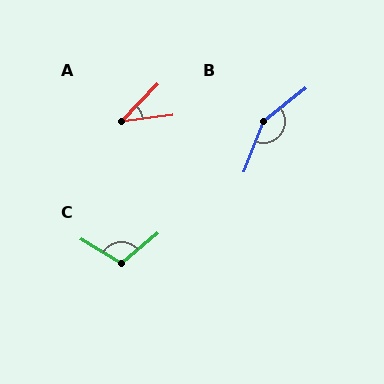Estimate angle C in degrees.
Approximately 108 degrees.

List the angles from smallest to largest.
A (39°), C (108°), B (149°).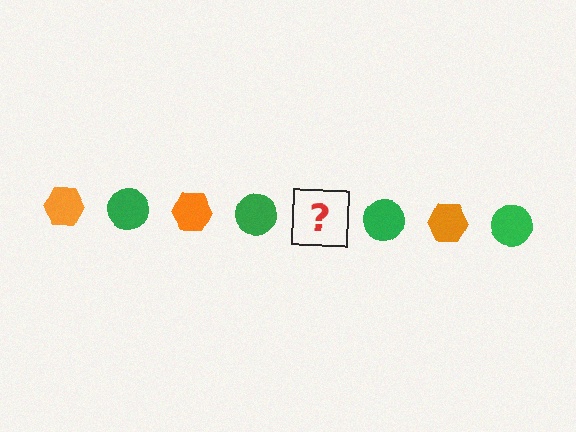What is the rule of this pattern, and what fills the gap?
The rule is that the pattern alternates between orange hexagon and green circle. The gap should be filled with an orange hexagon.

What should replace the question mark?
The question mark should be replaced with an orange hexagon.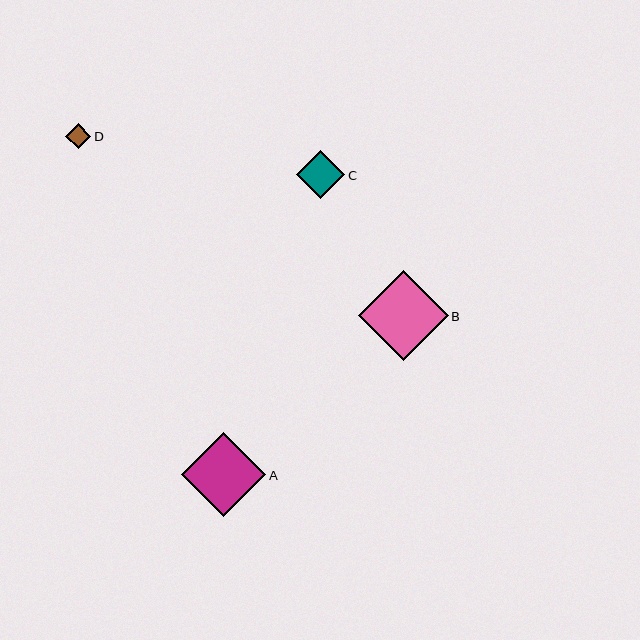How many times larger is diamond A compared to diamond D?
Diamond A is approximately 3.3 times the size of diamond D.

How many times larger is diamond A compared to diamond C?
Diamond A is approximately 1.7 times the size of diamond C.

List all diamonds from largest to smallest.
From largest to smallest: B, A, C, D.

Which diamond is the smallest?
Diamond D is the smallest with a size of approximately 26 pixels.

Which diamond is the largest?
Diamond B is the largest with a size of approximately 90 pixels.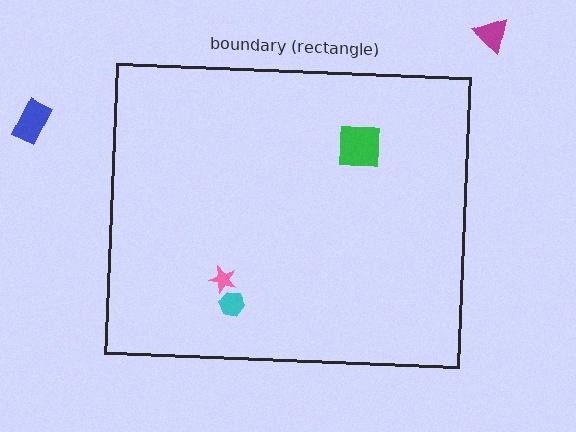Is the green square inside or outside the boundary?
Inside.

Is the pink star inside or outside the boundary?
Inside.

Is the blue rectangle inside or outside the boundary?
Outside.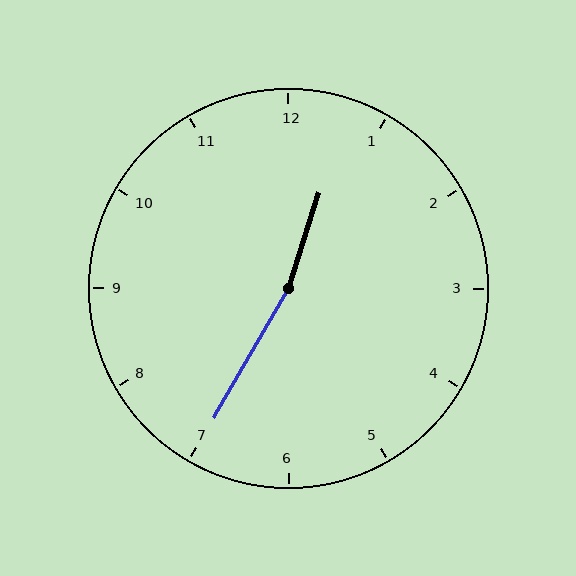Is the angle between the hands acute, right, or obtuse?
It is obtuse.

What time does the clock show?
12:35.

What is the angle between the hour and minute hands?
Approximately 168 degrees.